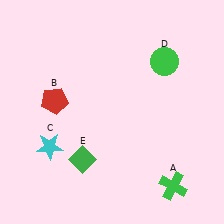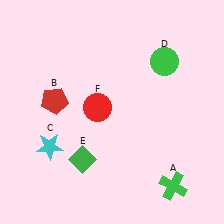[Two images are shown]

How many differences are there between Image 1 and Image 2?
There is 1 difference between the two images.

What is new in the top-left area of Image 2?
A red circle (F) was added in the top-left area of Image 2.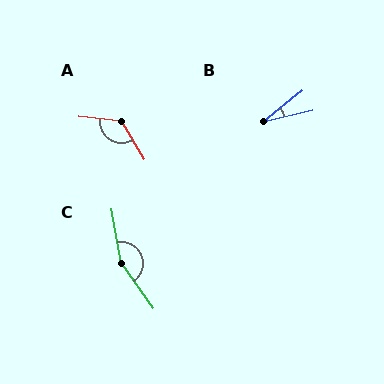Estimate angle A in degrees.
Approximately 128 degrees.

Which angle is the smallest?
B, at approximately 26 degrees.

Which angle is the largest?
C, at approximately 155 degrees.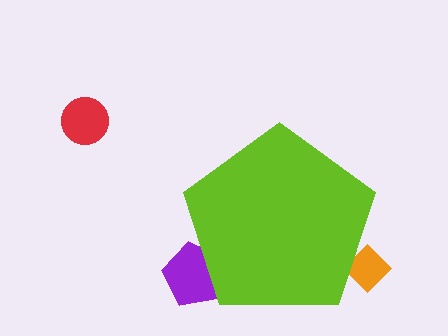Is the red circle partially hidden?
No, the red circle is fully visible.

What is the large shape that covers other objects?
A lime pentagon.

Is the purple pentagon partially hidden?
Yes, the purple pentagon is partially hidden behind the lime pentagon.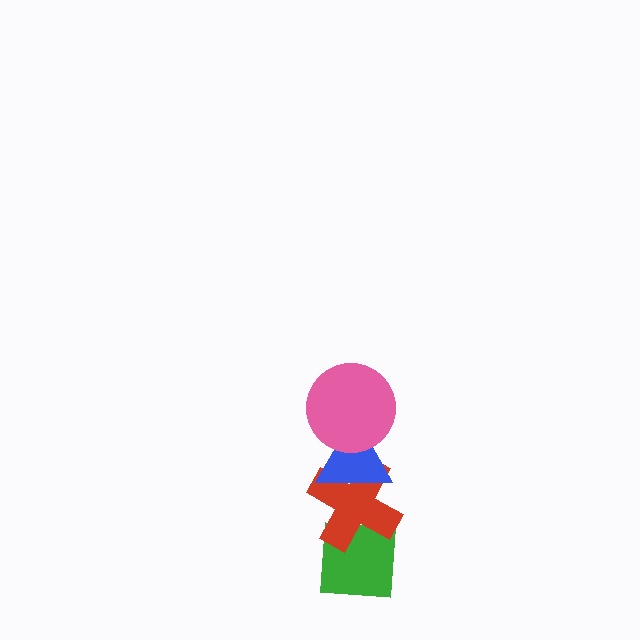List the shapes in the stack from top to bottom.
From top to bottom: the pink circle, the blue triangle, the red cross, the green square.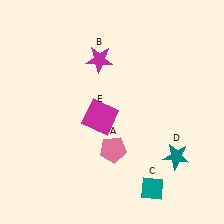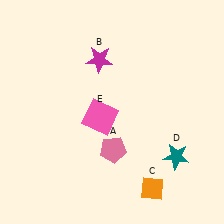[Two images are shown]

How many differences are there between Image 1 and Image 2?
There are 2 differences between the two images.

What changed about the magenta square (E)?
In Image 1, E is magenta. In Image 2, it changed to pink.